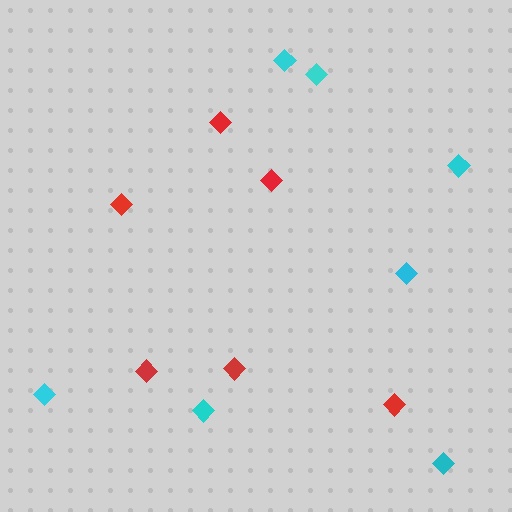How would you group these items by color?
There are 2 groups: one group of red diamonds (6) and one group of cyan diamonds (7).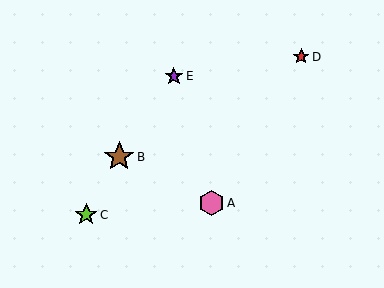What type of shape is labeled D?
Shape D is a red star.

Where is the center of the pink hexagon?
The center of the pink hexagon is at (211, 203).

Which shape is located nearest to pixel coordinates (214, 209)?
The pink hexagon (labeled A) at (211, 203) is nearest to that location.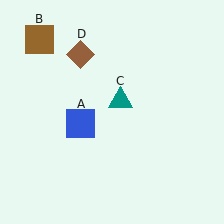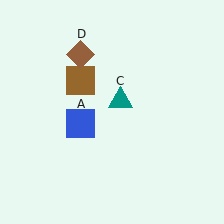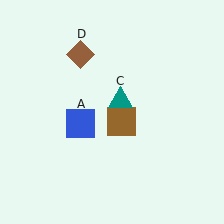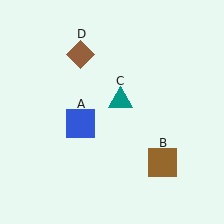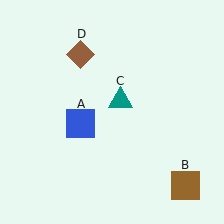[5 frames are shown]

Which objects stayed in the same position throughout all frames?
Blue square (object A) and teal triangle (object C) and brown diamond (object D) remained stationary.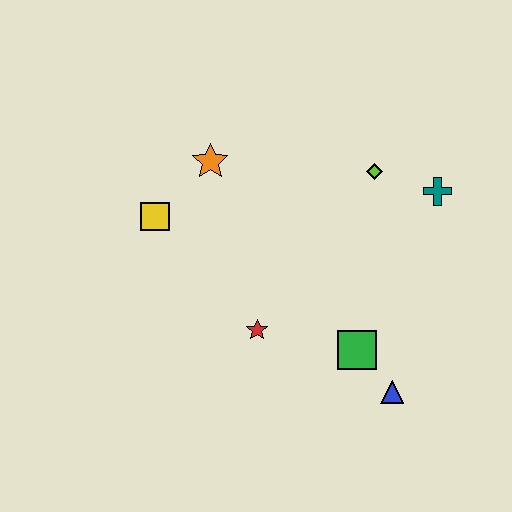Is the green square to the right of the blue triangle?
No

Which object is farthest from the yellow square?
The blue triangle is farthest from the yellow square.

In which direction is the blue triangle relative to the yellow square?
The blue triangle is to the right of the yellow square.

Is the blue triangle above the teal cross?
No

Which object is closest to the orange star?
The yellow square is closest to the orange star.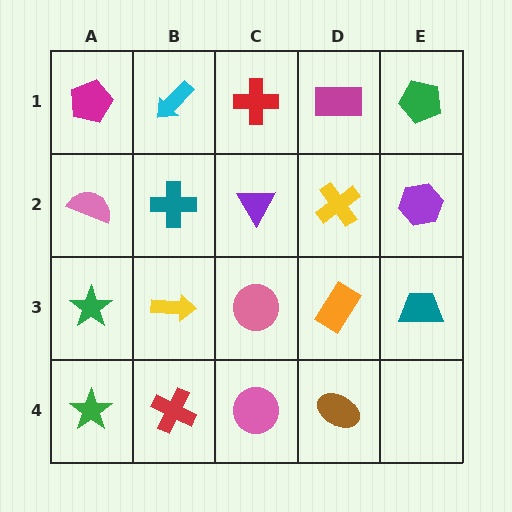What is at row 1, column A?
A magenta pentagon.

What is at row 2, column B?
A teal cross.